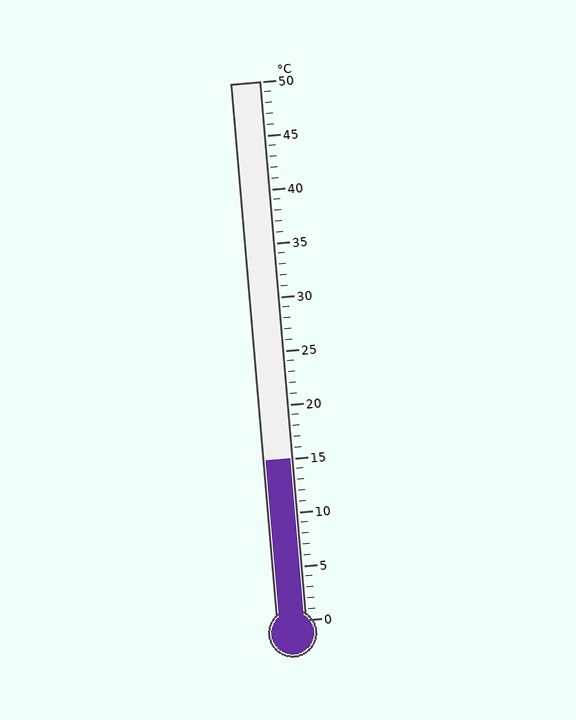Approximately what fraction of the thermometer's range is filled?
The thermometer is filled to approximately 30% of its range.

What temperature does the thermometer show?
The thermometer shows approximately 15°C.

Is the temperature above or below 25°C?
The temperature is below 25°C.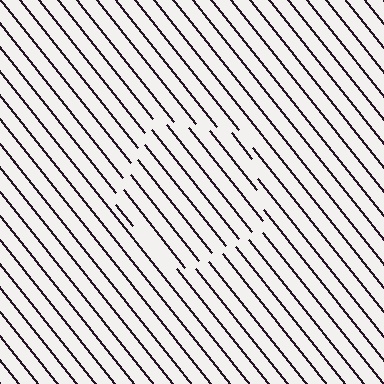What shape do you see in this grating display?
An illusory pentagon. The interior of the shape contains the same grating, shifted by half a period — the contour is defined by the phase discontinuity where line-ends from the inner and outer gratings abut.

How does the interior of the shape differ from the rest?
The interior of the shape contains the same grating, shifted by half a period — the contour is defined by the phase discontinuity where line-ends from the inner and outer gratings abut.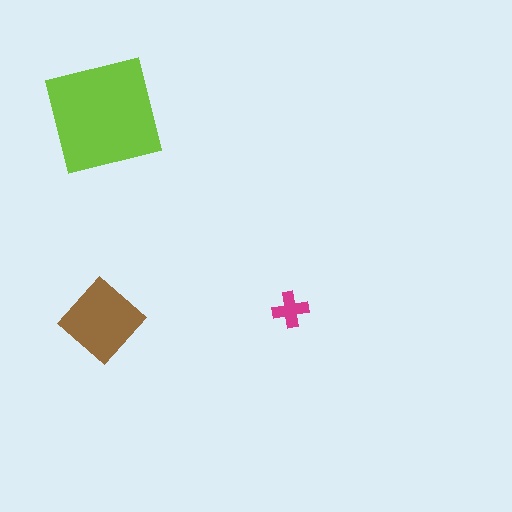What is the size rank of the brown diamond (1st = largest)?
2nd.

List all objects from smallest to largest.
The magenta cross, the brown diamond, the lime square.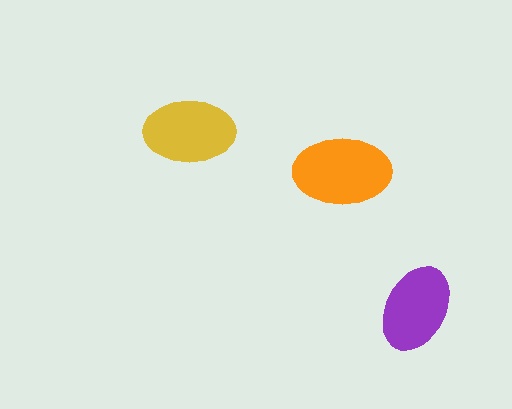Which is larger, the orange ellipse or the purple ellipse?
The orange one.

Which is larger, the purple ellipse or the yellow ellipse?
The yellow one.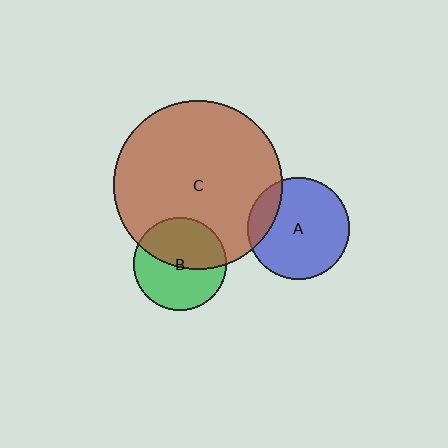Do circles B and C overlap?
Yes.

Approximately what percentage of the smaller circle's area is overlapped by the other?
Approximately 50%.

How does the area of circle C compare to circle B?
Approximately 3.3 times.